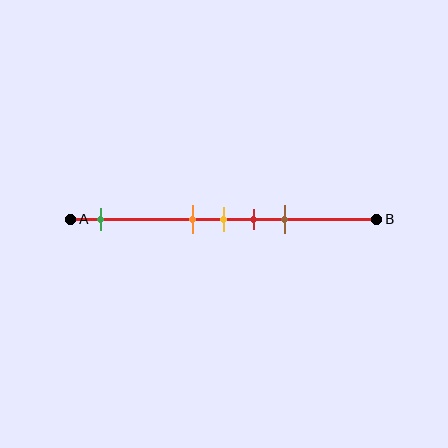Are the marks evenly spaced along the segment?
No, the marks are not evenly spaced.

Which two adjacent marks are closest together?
The orange and yellow marks are the closest adjacent pair.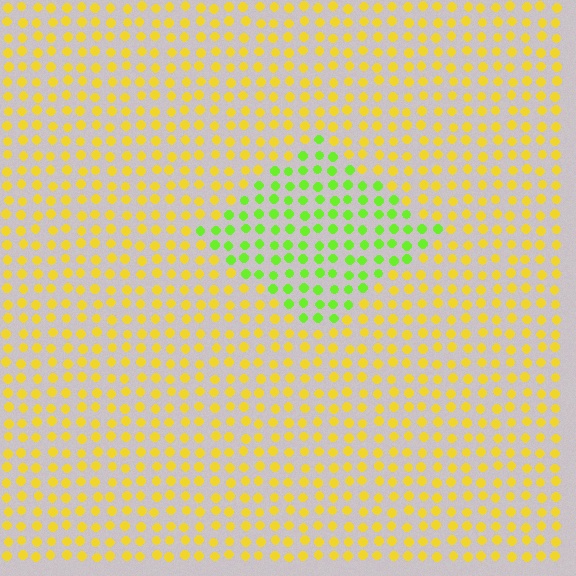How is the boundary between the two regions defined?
The boundary is defined purely by a slight shift in hue (about 49 degrees). Spacing, size, and orientation are identical on both sides.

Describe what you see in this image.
The image is filled with small yellow elements in a uniform arrangement. A diamond-shaped region is visible where the elements are tinted to a slightly different hue, forming a subtle color boundary.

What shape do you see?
I see a diamond.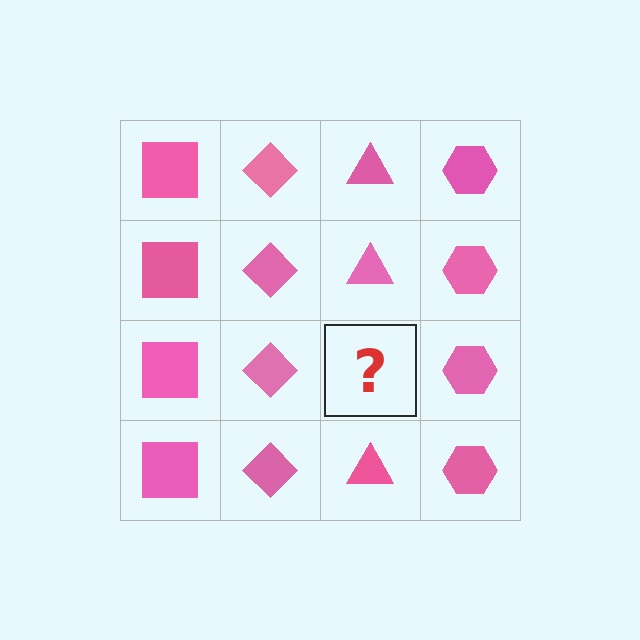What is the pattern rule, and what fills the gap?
The rule is that each column has a consistent shape. The gap should be filled with a pink triangle.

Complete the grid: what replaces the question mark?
The question mark should be replaced with a pink triangle.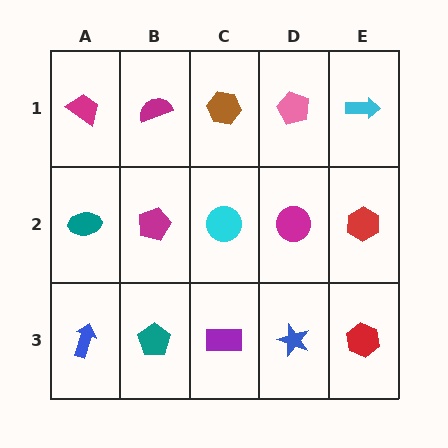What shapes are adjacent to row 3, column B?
A magenta pentagon (row 2, column B), a blue arrow (row 3, column A), a purple rectangle (row 3, column C).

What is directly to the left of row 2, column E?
A magenta circle.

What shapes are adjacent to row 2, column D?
A pink pentagon (row 1, column D), a blue star (row 3, column D), a cyan circle (row 2, column C), a red hexagon (row 2, column E).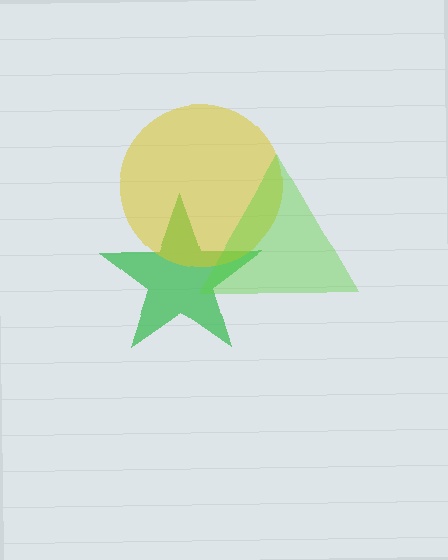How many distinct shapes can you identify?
There are 3 distinct shapes: a green star, a yellow circle, a lime triangle.